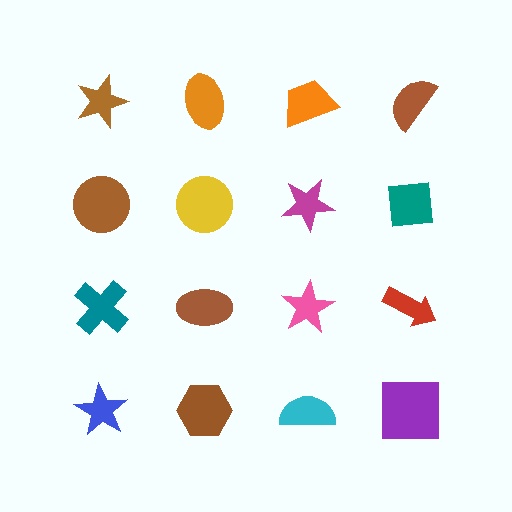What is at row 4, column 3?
A cyan semicircle.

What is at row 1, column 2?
An orange ellipse.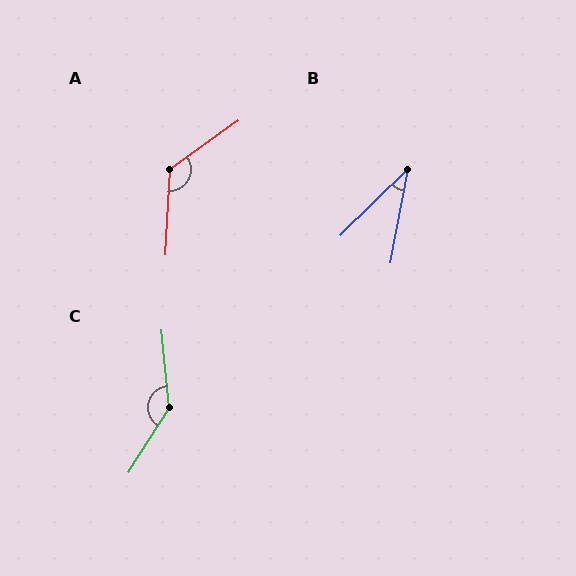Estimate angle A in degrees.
Approximately 129 degrees.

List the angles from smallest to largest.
B (35°), A (129°), C (143°).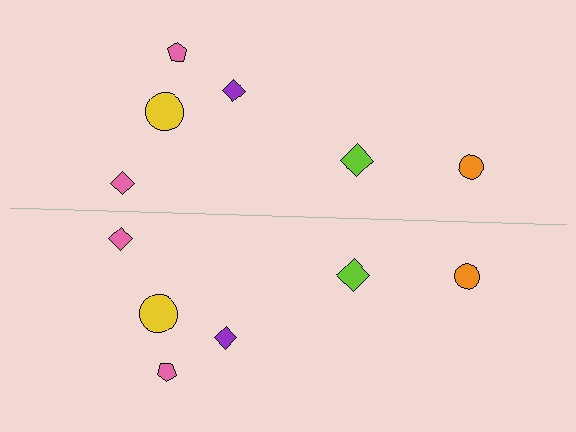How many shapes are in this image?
There are 12 shapes in this image.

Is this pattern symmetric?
Yes, this pattern has bilateral (reflection) symmetry.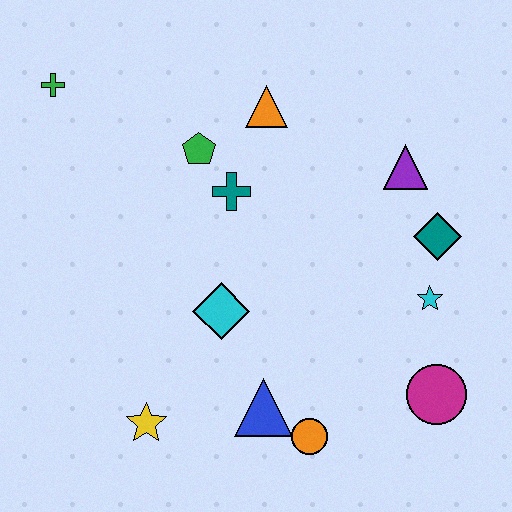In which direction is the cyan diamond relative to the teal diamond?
The cyan diamond is to the left of the teal diamond.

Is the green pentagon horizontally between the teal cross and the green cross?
Yes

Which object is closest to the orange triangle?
The green pentagon is closest to the orange triangle.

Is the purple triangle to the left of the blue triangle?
No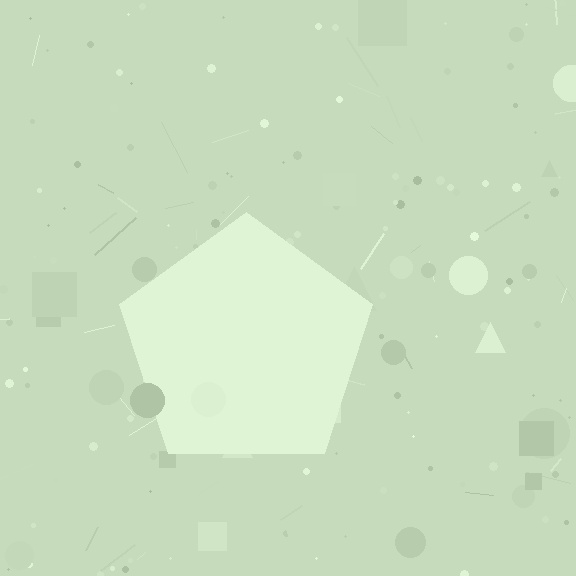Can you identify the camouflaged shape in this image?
The camouflaged shape is a pentagon.